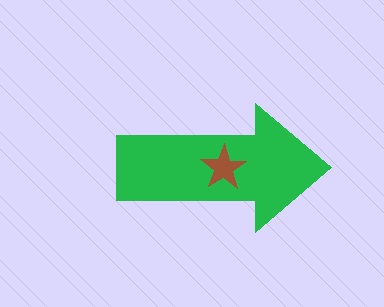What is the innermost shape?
The brown star.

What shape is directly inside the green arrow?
The brown star.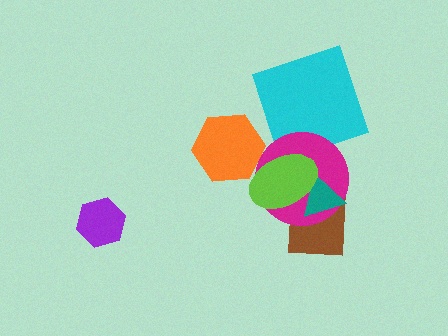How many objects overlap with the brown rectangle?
3 objects overlap with the brown rectangle.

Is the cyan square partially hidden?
Yes, it is partially covered by another shape.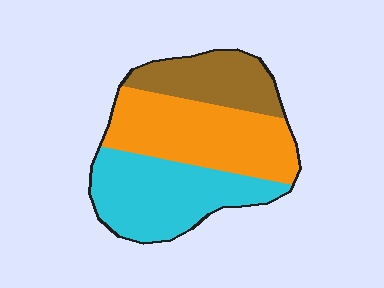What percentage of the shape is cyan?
Cyan takes up about three eighths (3/8) of the shape.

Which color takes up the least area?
Brown, at roughly 20%.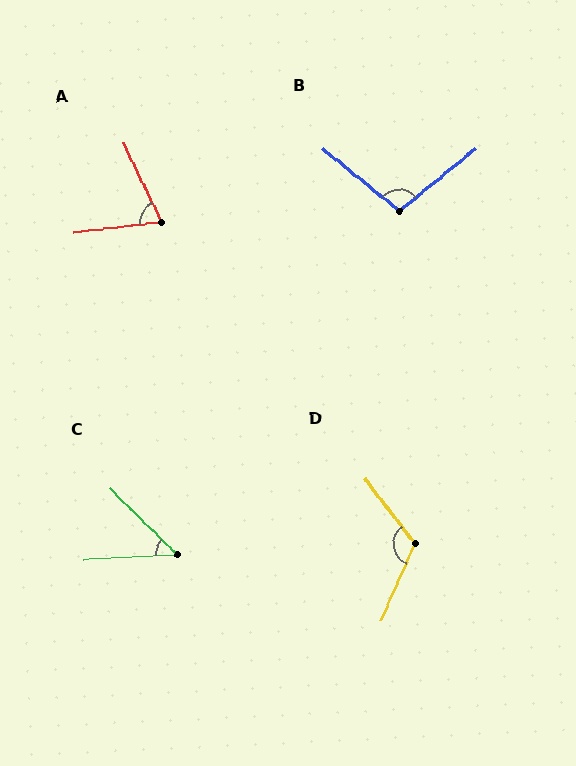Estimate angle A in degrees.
Approximately 71 degrees.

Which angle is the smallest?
C, at approximately 48 degrees.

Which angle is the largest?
D, at approximately 119 degrees.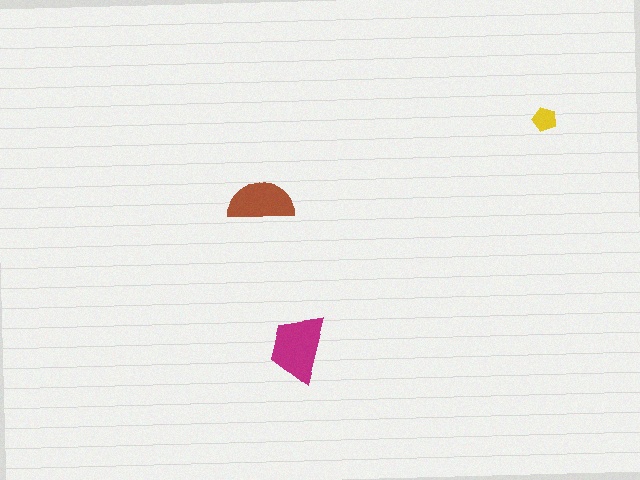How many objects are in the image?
There are 3 objects in the image.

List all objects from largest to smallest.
The magenta trapezoid, the brown semicircle, the yellow pentagon.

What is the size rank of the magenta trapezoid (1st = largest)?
1st.